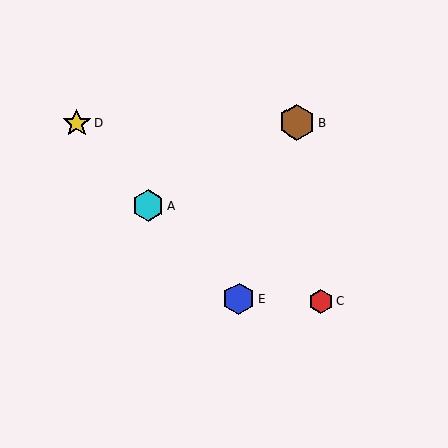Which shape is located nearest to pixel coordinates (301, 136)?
The brown hexagon (labeled B) at (297, 122) is nearest to that location.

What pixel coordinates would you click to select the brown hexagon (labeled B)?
Click at (297, 122) to select the brown hexagon B.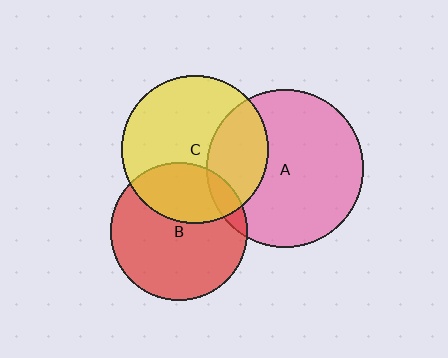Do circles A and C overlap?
Yes.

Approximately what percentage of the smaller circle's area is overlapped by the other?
Approximately 30%.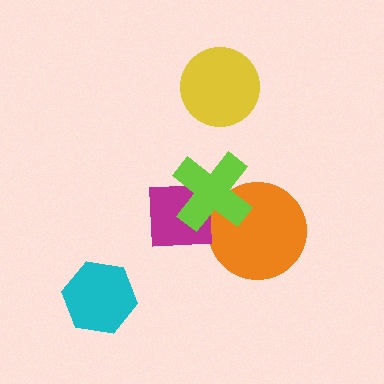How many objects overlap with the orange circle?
2 objects overlap with the orange circle.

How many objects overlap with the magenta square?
2 objects overlap with the magenta square.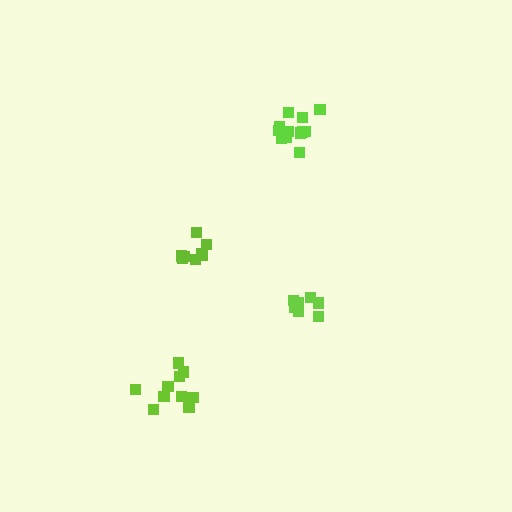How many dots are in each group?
Group 1: 7 dots, Group 2: 11 dots, Group 3: 8 dots, Group 4: 12 dots (38 total).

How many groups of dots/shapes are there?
There are 4 groups.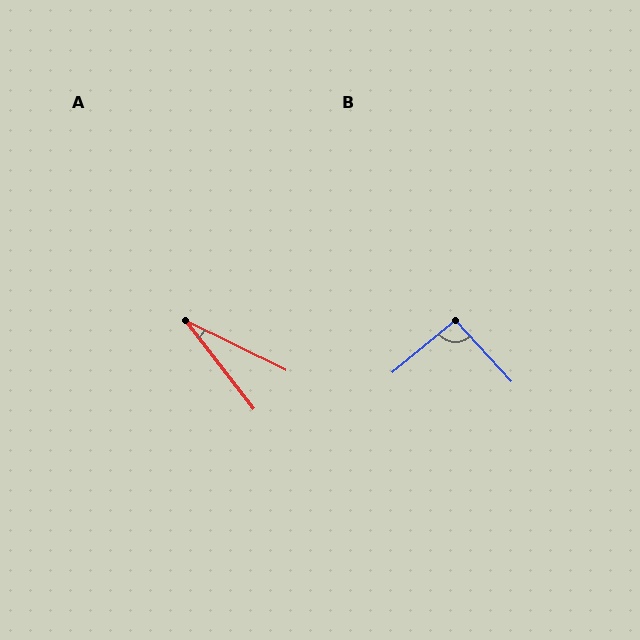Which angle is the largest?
B, at approximately 93 degrees.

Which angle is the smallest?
A, at approximately 26 degrees.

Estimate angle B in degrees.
Approximately 93 degrees.